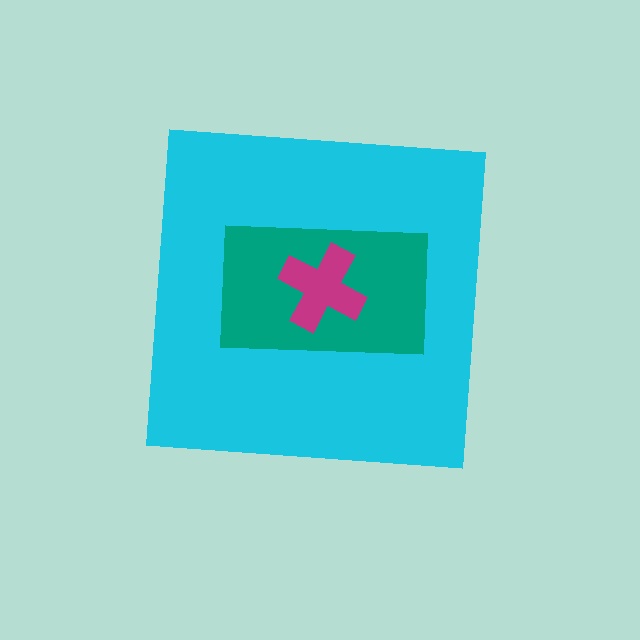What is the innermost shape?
The magenta cross.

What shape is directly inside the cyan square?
The teal rectangle.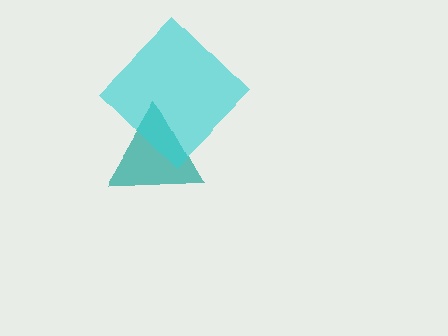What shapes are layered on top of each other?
The layered shapes are: a teal triangle, a cyan diamond.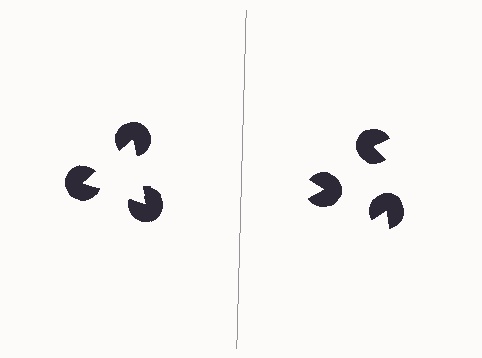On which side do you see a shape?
An illusory triangle appears on the left side. On the right side the wedge cuts are rotated, so no coherent shape forms.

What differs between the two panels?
The pac-man discs are positioned identically on both sides; only the wedge orientations differ. On the left they align to a triangle; on the right they are misaligned.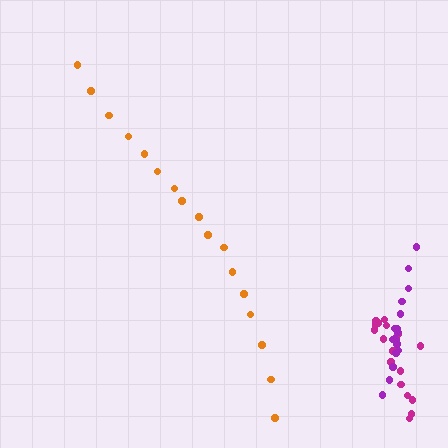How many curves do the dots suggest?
There are 3 distinct paths.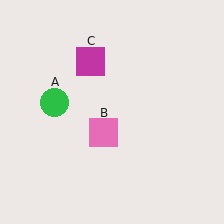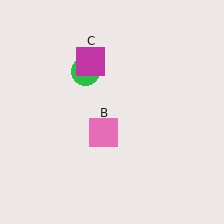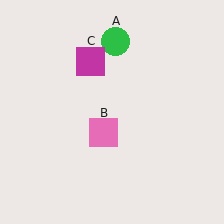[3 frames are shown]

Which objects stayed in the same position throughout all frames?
Pink square (object B) and magenta square (object C) remained stationary.